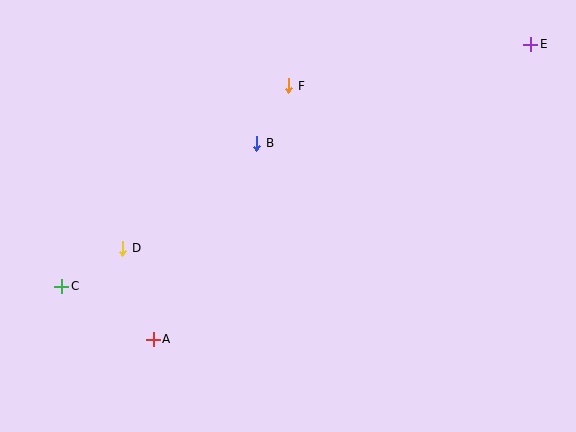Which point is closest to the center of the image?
Point B at (257, 143) is closest to the center.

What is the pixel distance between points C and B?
The distance between C and B is 242 pixels.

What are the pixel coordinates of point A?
Point A is at (153, 339).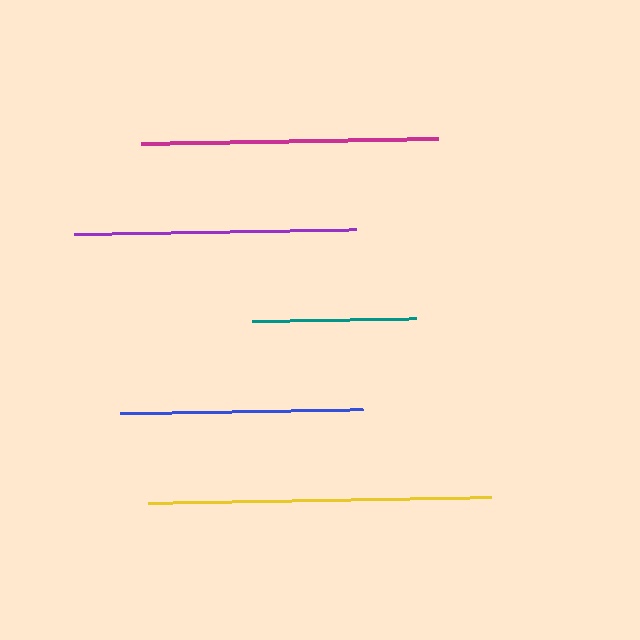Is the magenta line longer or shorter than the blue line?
The magenta line is longer than the blue line.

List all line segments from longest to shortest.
From longest to shortest: yellow, magenta, purple, blue, teal.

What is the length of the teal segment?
The teal segment is approximately 164 pixels long.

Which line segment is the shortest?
The teal line is the shortest at approximately 164 pixels.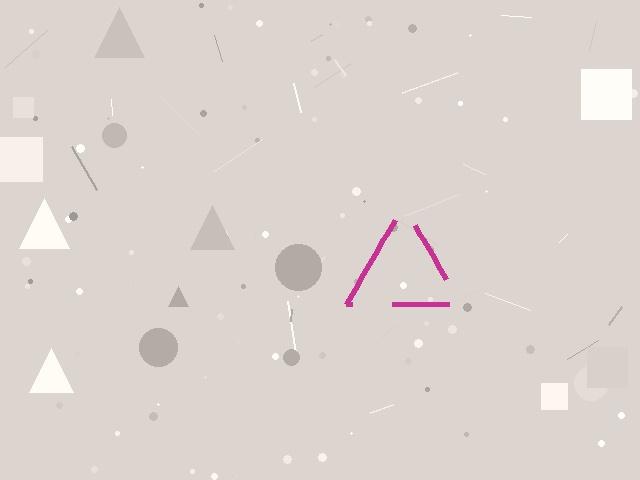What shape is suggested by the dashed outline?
The dashed outline suggests a triangle.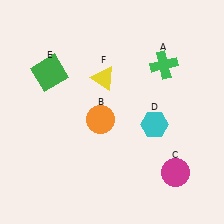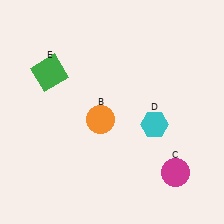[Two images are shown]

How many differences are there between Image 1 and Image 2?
There are 2 differences between the two images.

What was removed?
The green cross (A), the yellow triangle (F) were removed in Image 2.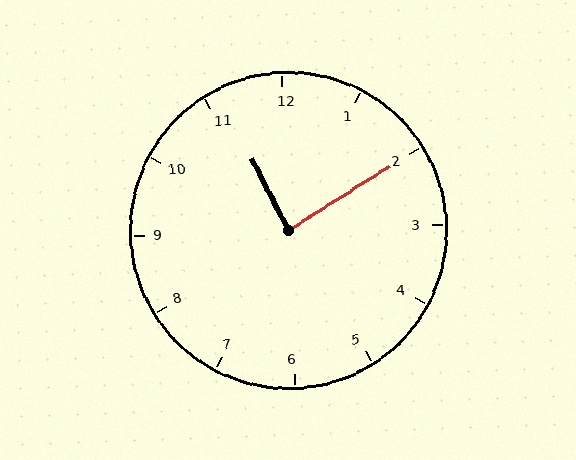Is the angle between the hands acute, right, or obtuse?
It is right.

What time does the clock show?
11:10.